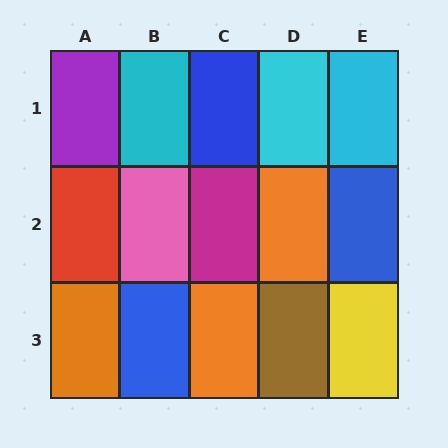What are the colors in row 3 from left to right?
Orange, blue, orange, brown, yellow.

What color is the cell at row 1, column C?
Blue.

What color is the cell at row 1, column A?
Purple.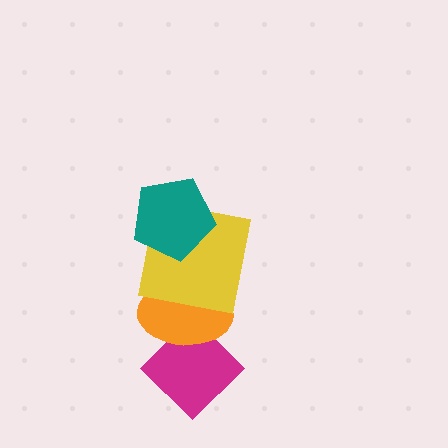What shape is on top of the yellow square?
The teal pentagon is on top of the yellow square.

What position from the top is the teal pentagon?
The teal pentagon is 1st from the top.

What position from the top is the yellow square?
The yellow square is 2nd from the top.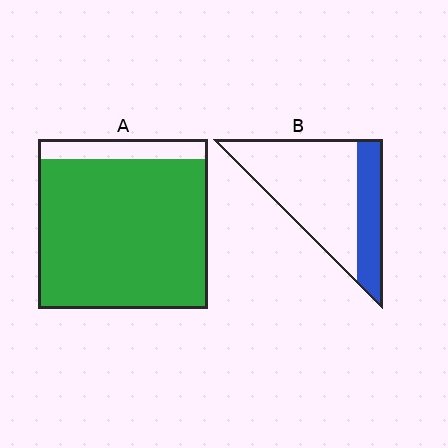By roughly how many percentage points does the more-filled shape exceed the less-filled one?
By roughly 60 percentage points (A over B).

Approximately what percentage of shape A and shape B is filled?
A is approximately 90% and B is approximately 30%.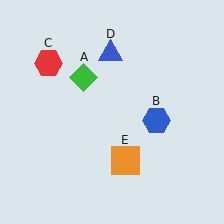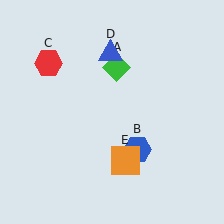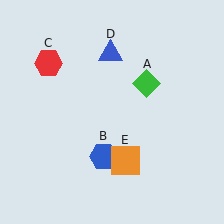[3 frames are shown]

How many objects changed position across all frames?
2 objects changed position: green diamond (object A), blue hexagon (object B).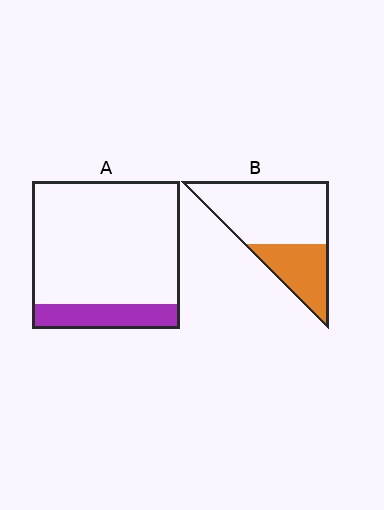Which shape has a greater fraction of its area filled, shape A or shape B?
Shape B.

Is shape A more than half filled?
No.